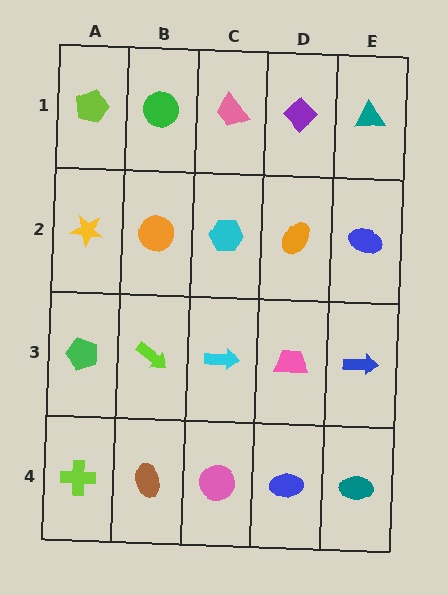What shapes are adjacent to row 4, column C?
A cyan arrow (row 3, column C), a brown ellipse (row 4, column B), a blue ellipse (row 4, column D).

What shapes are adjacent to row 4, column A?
A green pentagon (row 3, column A), a brown ellipse (row 4, column B).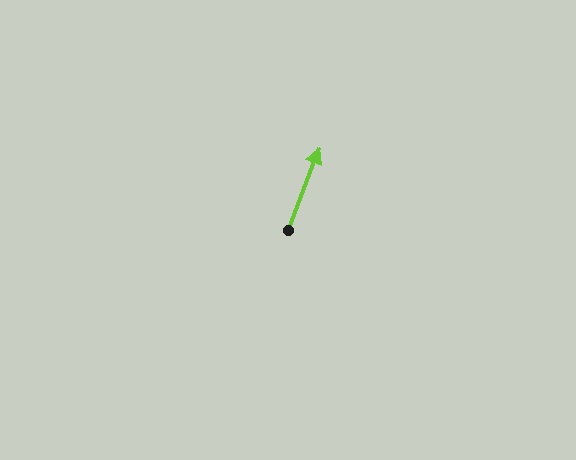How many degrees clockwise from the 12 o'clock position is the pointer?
Approximately 21 degrees.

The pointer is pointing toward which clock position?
Roughly 1 o'clock.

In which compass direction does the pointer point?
North.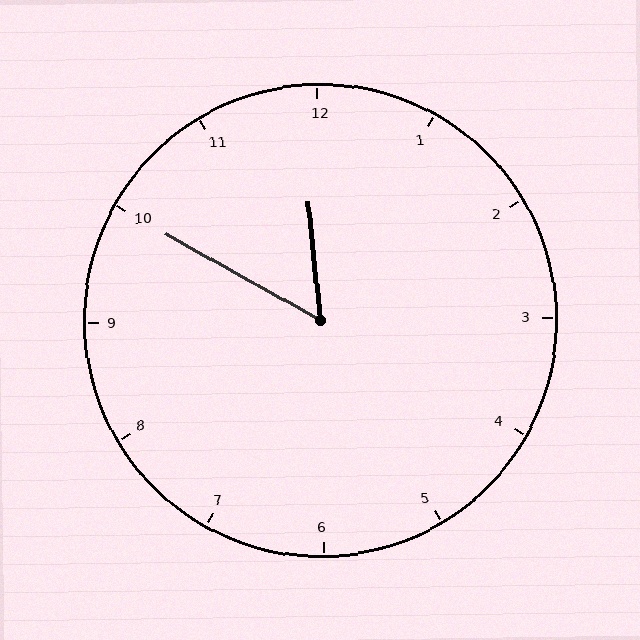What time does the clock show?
11:50.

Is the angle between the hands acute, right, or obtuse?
It is acute.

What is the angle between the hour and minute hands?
Approximately 55 degrees.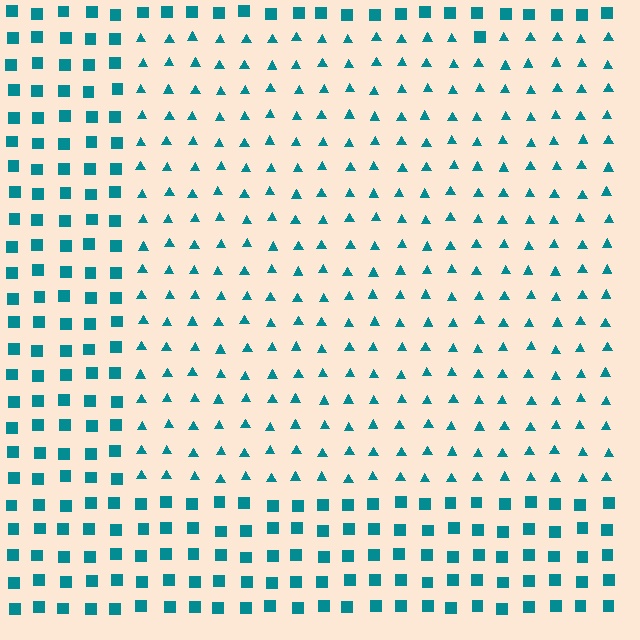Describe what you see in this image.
The image is filled with small teal elements arranged in a uniform grid. A rectangle-shaped region contains triangles, while the surrounding area contains squares. The boundary is defined purely by the change in element shape.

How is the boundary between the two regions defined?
The boundary is defined by a change in element shape: triangles inside vs. squares outside. All elements share the same color and spacing.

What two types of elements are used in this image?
The image uses triangles inside the rectangle region and squares outside it.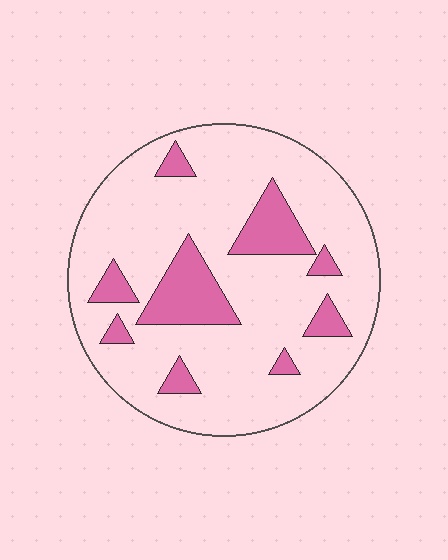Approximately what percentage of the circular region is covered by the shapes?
Approximately 20%.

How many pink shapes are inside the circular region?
9.